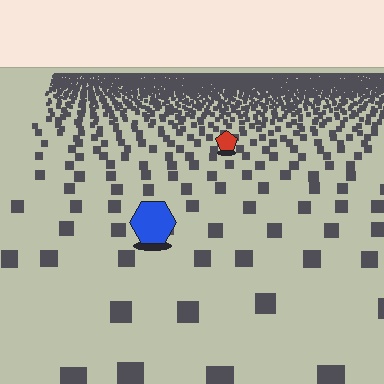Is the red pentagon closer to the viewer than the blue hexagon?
No. The blue hexagon is closer — you can tell from the texture gradient: the ground texture is coarser near it.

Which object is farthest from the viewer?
The red pentagon is farthest from the viewer. It appears smaller and the ground texture around it is denser.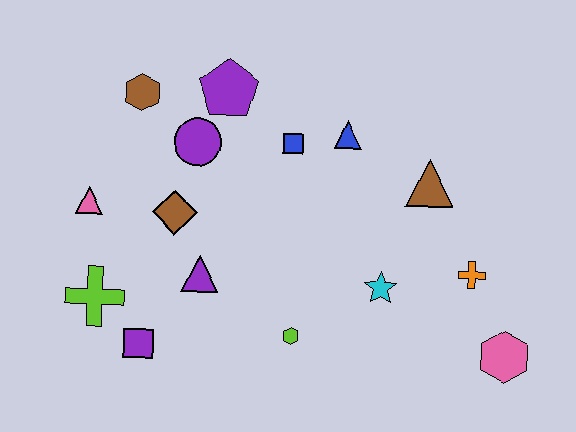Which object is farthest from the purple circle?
The pink hexagon is farthest from the purple circle.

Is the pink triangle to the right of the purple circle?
No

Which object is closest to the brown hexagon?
The purple circle is closest to the brown hexagon.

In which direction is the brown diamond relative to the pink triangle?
The brown diamond is to the right of the pink triangle.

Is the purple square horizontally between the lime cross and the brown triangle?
Yes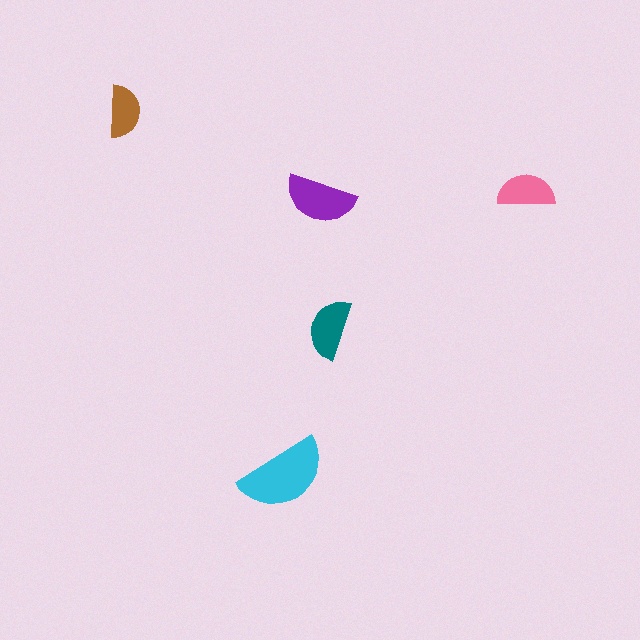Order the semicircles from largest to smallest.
the cyan one, the purple one, the teal one, the pink one, the brown one.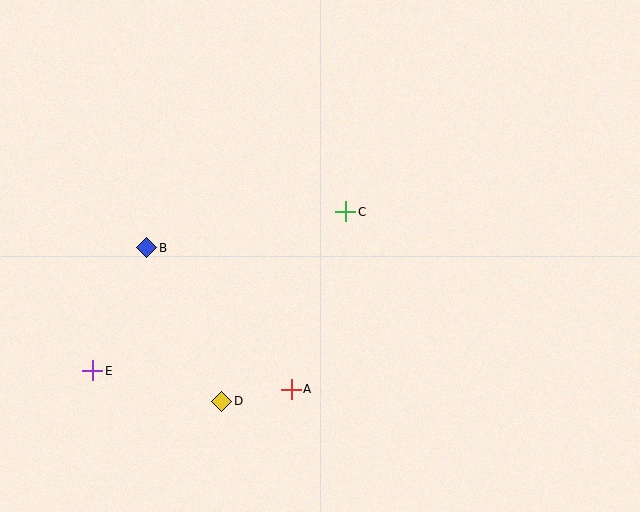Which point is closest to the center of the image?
Point C at (346, 212) is closest to the center.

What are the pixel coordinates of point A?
Point A is at (291, 389).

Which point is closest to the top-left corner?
Point B is closest to the top-left corner.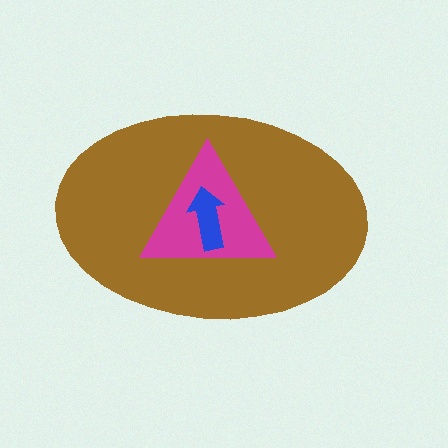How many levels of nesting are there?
3.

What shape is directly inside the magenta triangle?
The blue arrow.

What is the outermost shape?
The brown ellipse.